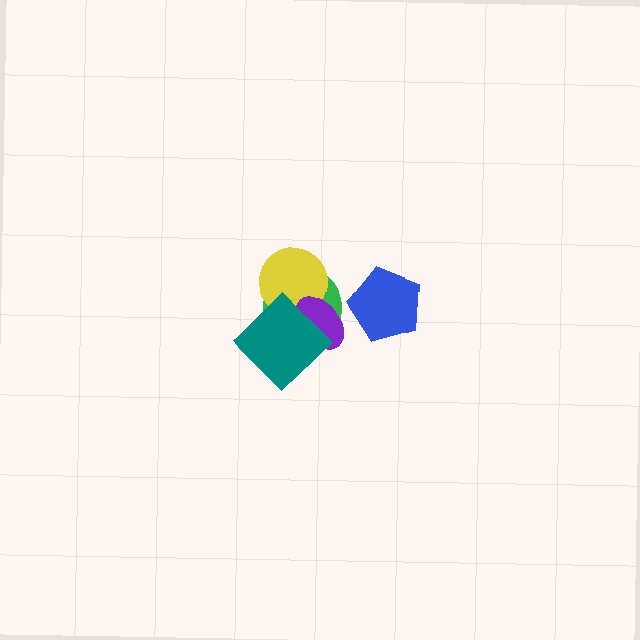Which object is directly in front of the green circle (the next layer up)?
The yellow circle is directly in front of the green circle.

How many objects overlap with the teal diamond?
3 objects overlap with the teal diamond.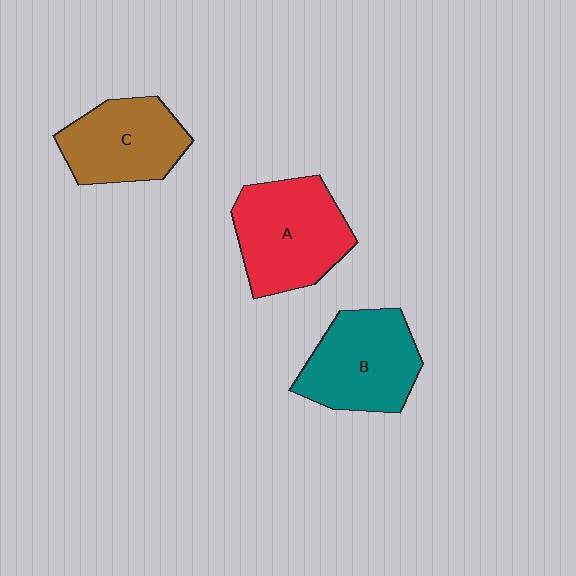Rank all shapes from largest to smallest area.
From largest to smallest: A (red), B (teal), C (brown).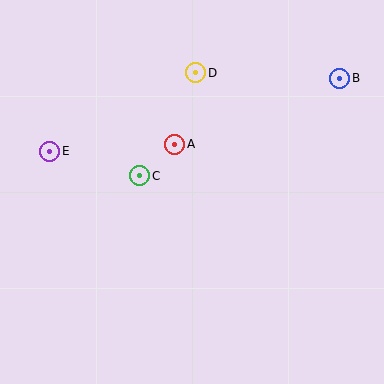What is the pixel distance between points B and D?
The distance between B and D is 144 pixels.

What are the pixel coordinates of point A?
Point A is at (175, 144).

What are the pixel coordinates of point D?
Point D is at (196, 73).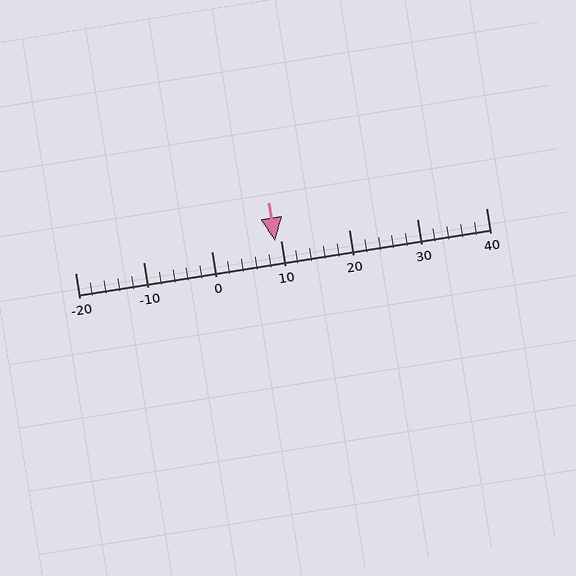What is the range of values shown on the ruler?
The ruler shows values from -20 to 40.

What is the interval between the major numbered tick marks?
The major tick marks are spaced 10 units apart.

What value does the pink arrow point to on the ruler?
The pink arrow points to approximately 9.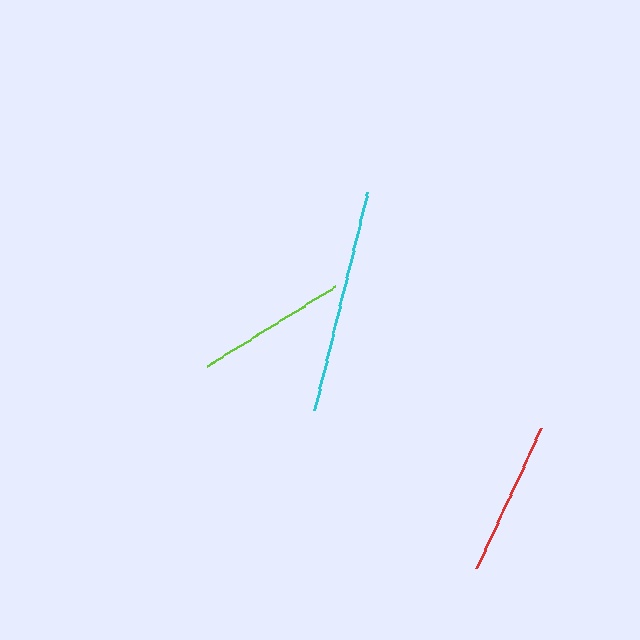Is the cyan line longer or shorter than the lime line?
The cyan line is longer than the lime line.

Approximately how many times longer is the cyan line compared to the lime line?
The cyan line is approximately 1.5 times the length of the lime line.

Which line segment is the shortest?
The lime line is the shortest at approximately 151 pixels.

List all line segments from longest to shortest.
From longest to shortest: cyan, red, lime.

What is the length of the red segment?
The red segment is approximately 155 pixels long.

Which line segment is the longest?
The cyan line is the longest at approximately 225 pixels.